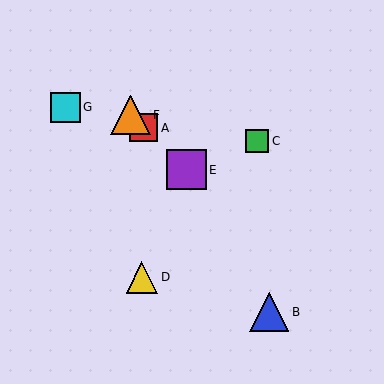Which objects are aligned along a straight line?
Objects A, E, F are aligned along a straight line.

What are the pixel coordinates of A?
Object A is at (144, 128).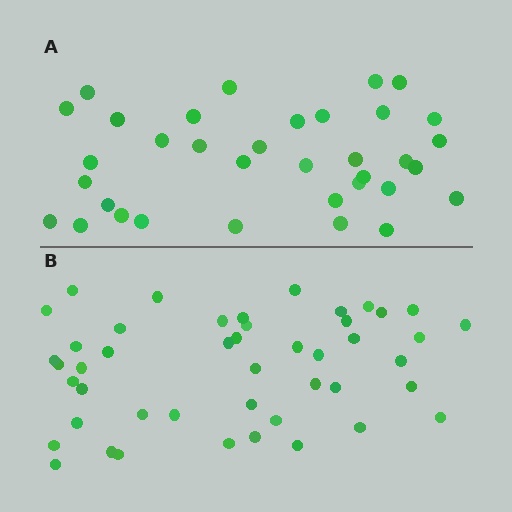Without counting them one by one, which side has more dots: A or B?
Region B (the bottom region) has more dots.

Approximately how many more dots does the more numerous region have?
Region B has roughly 12 or so more dots than region A.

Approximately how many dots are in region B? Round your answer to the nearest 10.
About 50 dots. (The exact count is 46, which rounds to 50.)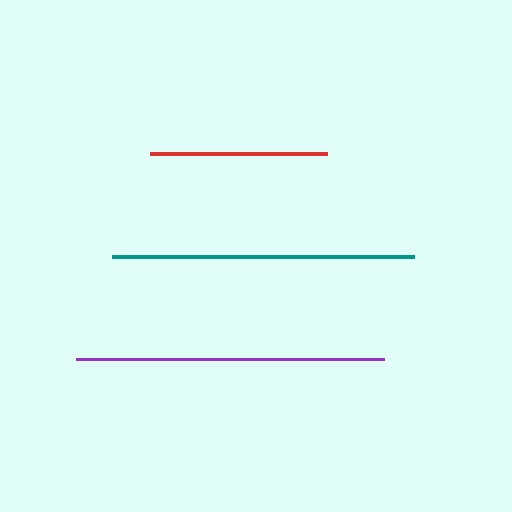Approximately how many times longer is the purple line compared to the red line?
The purple line is approximately 1.7 times the length of the red line.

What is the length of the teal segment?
The teal segment is approximately 302 pixels long.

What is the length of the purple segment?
The purple segment is approximately 308 pixels long.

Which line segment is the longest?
The purple line is the longest at approximately 308 pixels.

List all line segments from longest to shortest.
From longest to shortest: purple, teal, red.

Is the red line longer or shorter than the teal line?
The teal line is longer than the red line.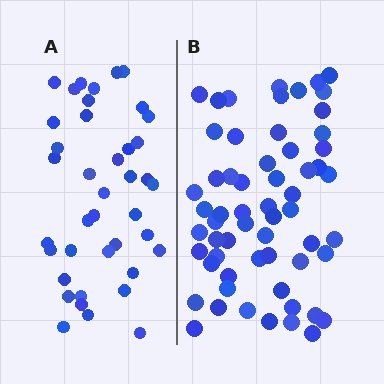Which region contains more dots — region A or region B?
Region B (the right region) has more dots.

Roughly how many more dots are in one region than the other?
Region B has approximately 20 more dots than region A.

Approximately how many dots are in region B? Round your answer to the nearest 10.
About 60 dots.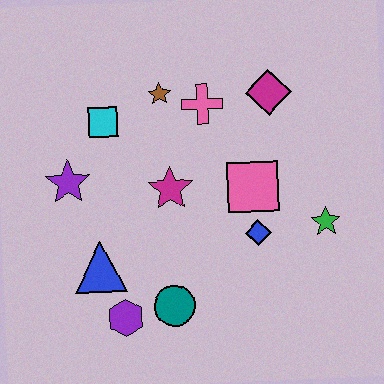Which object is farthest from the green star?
The purple star is farthest from the green star.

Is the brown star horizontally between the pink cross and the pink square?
No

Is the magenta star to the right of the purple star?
Yes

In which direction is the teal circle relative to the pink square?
The teal circle is below the pink square.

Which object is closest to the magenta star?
The pink square is closest to the magenta star.